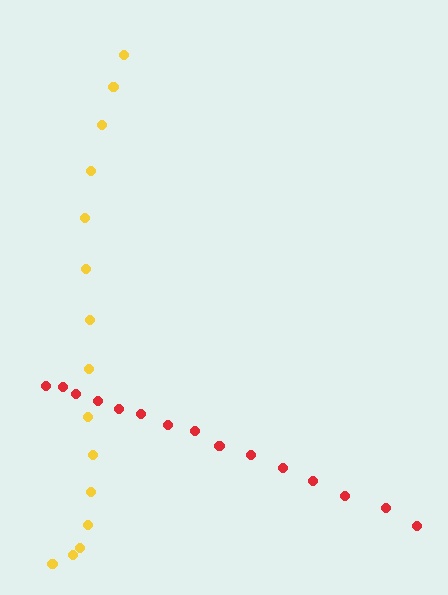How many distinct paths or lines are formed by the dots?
There are 2 distinct paths.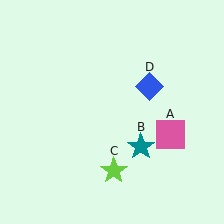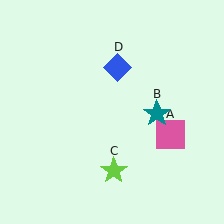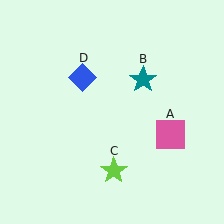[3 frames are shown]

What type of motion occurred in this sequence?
The teal star (object B), blue diamond (object D) rotated counterclockwise around the center of the scene.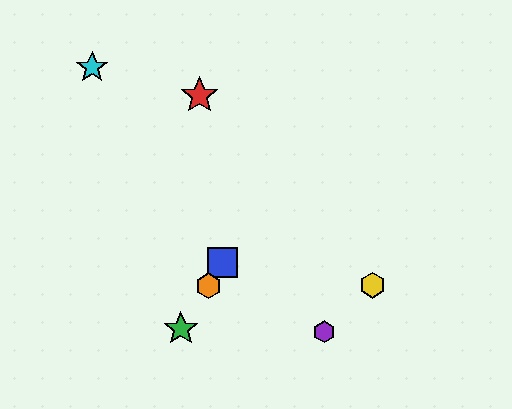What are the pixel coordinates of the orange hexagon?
The orange hexagon is at (208, 286).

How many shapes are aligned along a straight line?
3 shapes (the blue square, the green star, the orange hexagon) are aligned along a straight line.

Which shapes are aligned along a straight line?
The blue square, the green star, the orange hexagon are aligned along a straight line.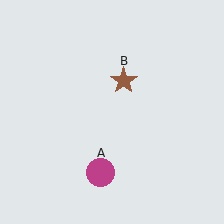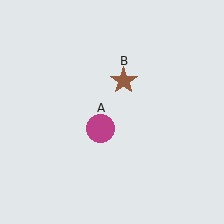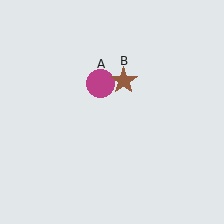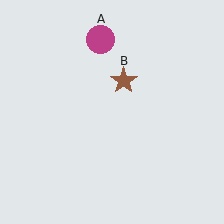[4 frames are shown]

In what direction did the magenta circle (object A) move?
The magenta circle (object A) moved up.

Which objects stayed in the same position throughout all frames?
Brown star (object B) remained stationary.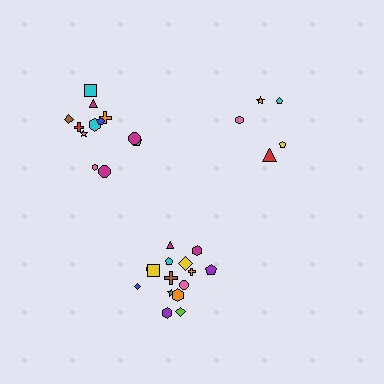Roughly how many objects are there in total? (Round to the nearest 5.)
Roughly 30 objects in total.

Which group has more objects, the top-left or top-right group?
The top-left group.